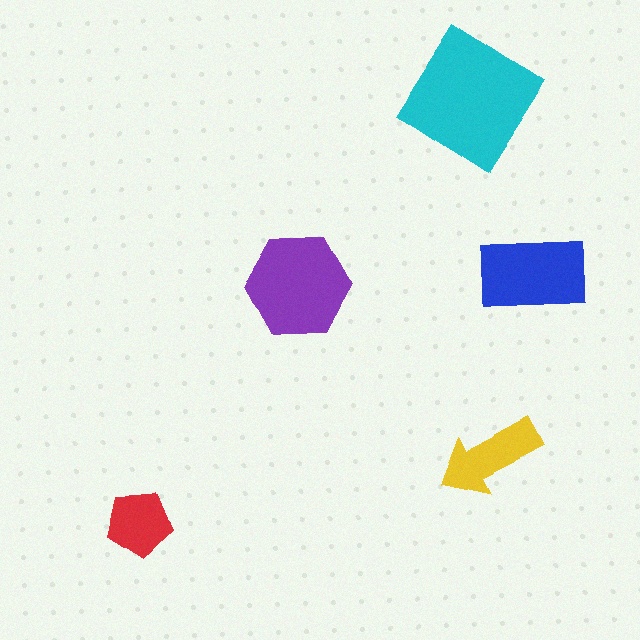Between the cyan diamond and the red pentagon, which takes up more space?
The cyan diamond.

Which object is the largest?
The cyan diamond.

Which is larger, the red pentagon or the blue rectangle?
The blue rectangle.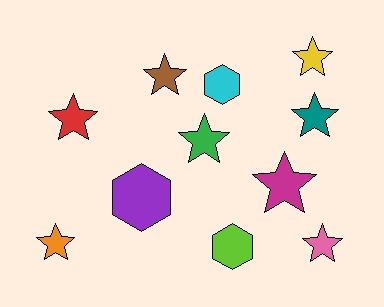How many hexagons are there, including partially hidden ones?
There are 3 hexagons.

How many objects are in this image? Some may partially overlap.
There are 11 objects.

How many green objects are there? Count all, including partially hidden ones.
There is 1 green object.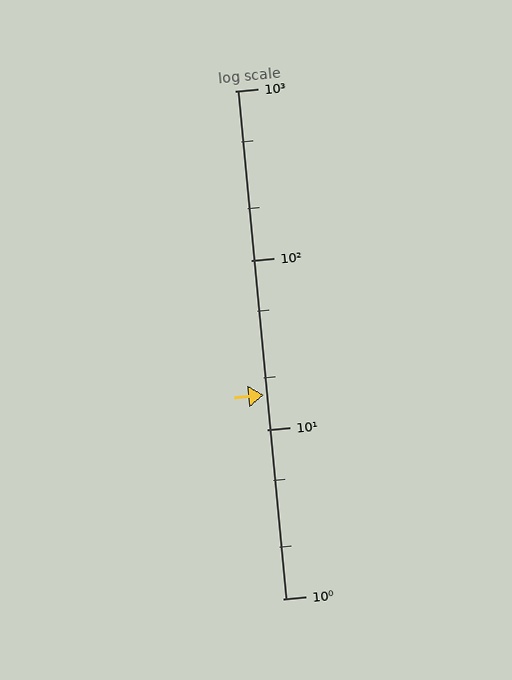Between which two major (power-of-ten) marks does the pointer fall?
The pointer is between 10 and 100.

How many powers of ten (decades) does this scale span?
The scale spans 3 decades, from 1 to 1000.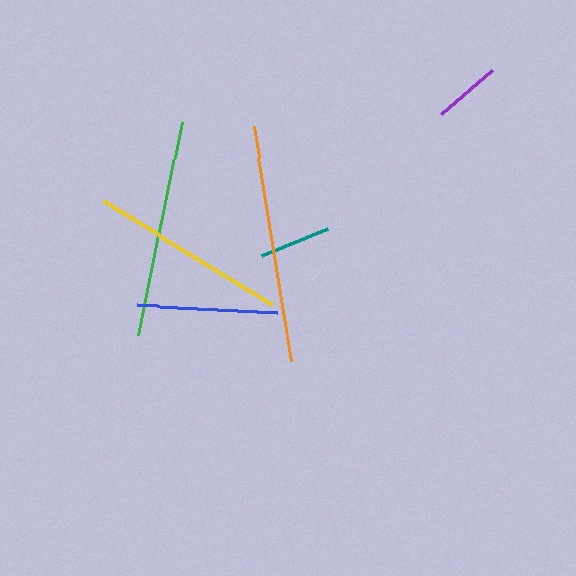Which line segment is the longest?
The orange line is the longest at approximately 238 pixels.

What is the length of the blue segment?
The blue segment is approximately 140 pixels long.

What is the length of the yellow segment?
The yellow segment is approximately 198 pixels long.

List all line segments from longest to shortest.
From longest to shortest: orange, green, yellow, blue, teal, purple.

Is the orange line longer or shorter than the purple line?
The orange line is longer than the purple line.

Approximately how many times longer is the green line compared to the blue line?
The green line is approximately 1.6 times the length of the blue line.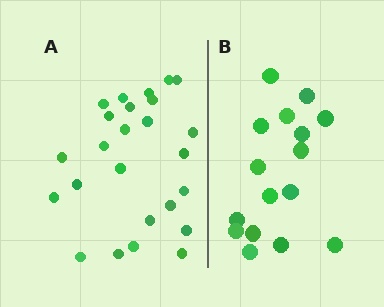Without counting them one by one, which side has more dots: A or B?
Region A (the left region) has more dots.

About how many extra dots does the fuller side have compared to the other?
Region A has roughly 8 or so more dots than region B.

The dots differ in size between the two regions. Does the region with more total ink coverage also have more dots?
No. Region B has more total ink coverage because its dots are larger, but region A actually contains more individual dots. Total area can be misleading — the number of items is what matters here.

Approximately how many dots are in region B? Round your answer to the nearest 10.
About 20 dots. (The exact count is 16, which rounds to 20.)